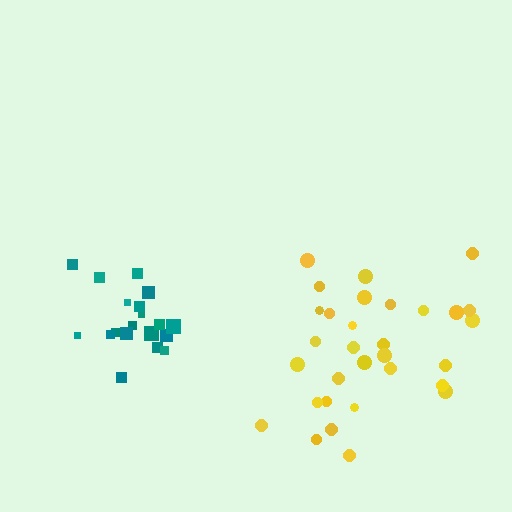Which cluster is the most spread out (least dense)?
Yellow.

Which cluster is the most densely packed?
Teal.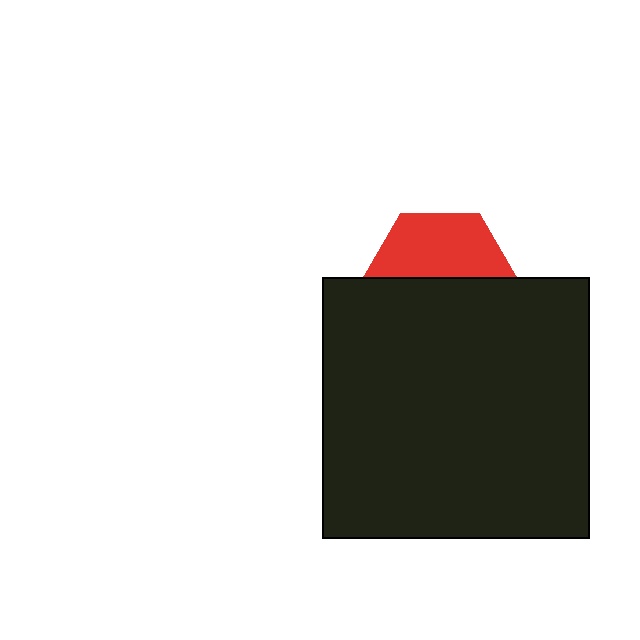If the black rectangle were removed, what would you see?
You would see the complete red hexagon.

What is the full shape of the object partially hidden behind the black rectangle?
The partially hidden object is a red hexagon.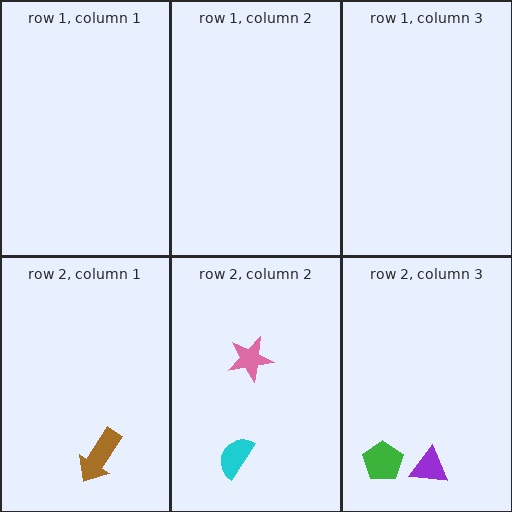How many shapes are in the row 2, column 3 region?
2.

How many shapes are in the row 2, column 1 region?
1.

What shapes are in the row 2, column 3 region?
The green pentagon, the purple triangle.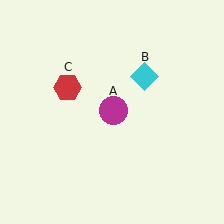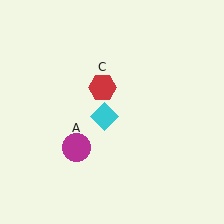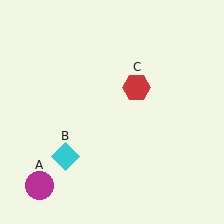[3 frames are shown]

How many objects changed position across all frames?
3 objects changed position: magenta circle (object A), cyan diamond (object B), red hexagon (object C).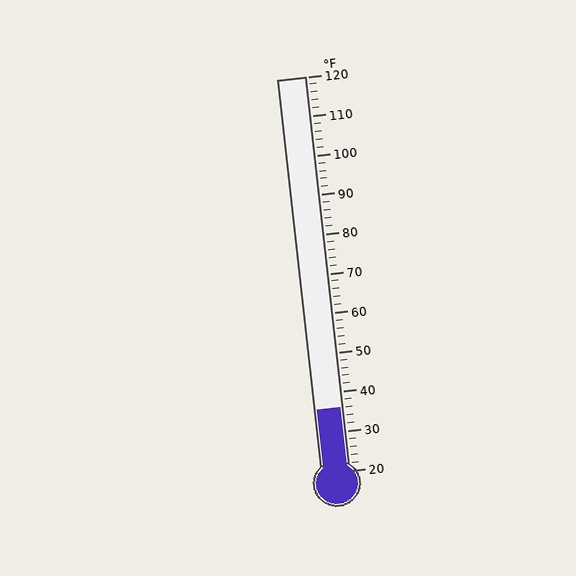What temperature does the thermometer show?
The thermometer shows approximately 36°F.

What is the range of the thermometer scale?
The thermometer scale ranges from 20°F to 120°F.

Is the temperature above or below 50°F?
The temperature is below 50°F.